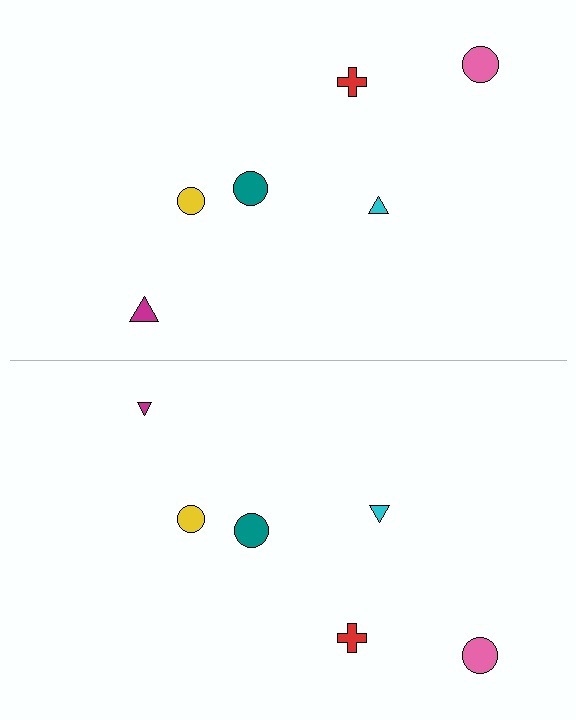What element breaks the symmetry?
The magenta triangle on the bottom side has a different size than its mirror counterpart.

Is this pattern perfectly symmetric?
No, the pattern is not perfectly symmetric. The magenta triangle on the bottom side has a different size than its mirror counterpart.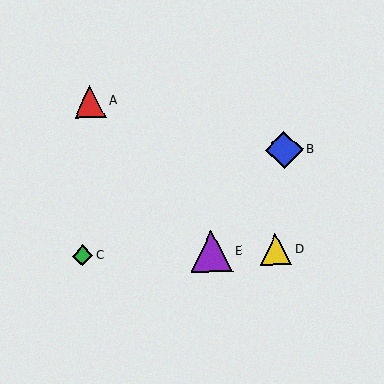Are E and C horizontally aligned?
Yes, both are at y≈251.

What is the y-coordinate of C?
Object C is at y≈255.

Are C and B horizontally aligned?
No, C is at y≈255 and B is at y≈150.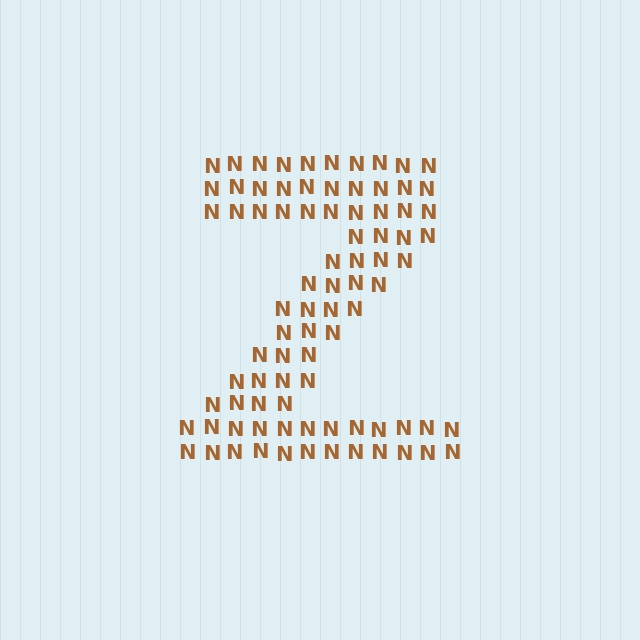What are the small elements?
The small elements are letter N's.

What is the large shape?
The large shape is the letter Z.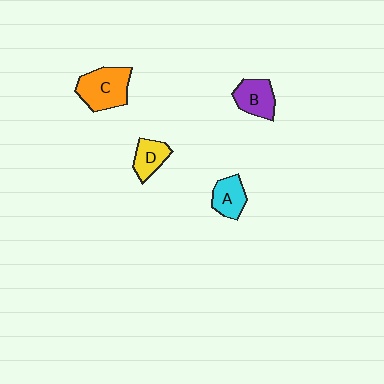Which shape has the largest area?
Shape C (orange).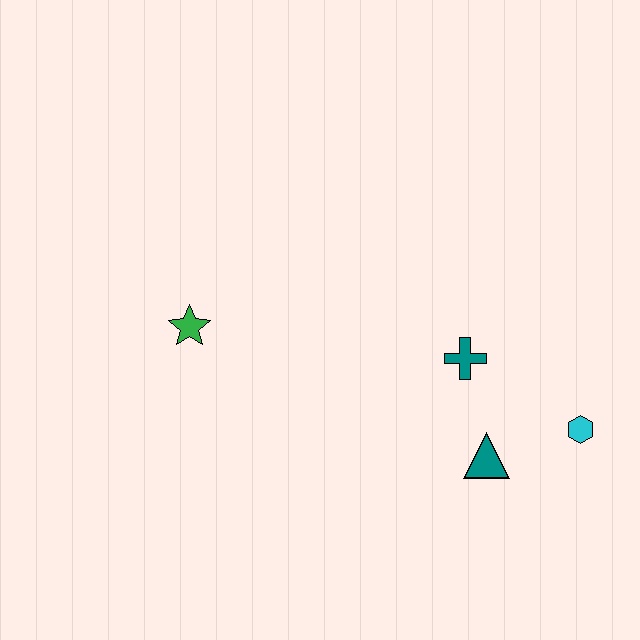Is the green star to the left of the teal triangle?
Yes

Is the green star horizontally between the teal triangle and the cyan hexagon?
No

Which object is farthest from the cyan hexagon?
The green star is farthest from the cyan hexagon.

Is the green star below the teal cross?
No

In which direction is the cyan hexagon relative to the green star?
The cyan hexagon is to the right of the green star.